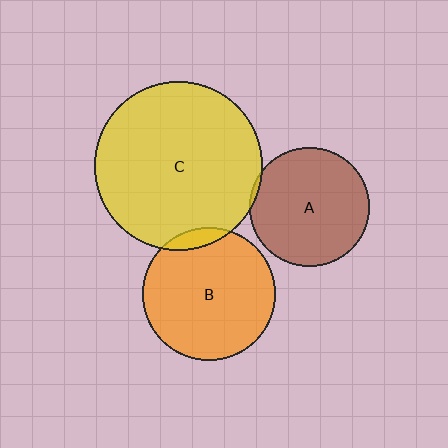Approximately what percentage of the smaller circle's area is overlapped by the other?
Approximately 5%.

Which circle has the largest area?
Circle C (yellow).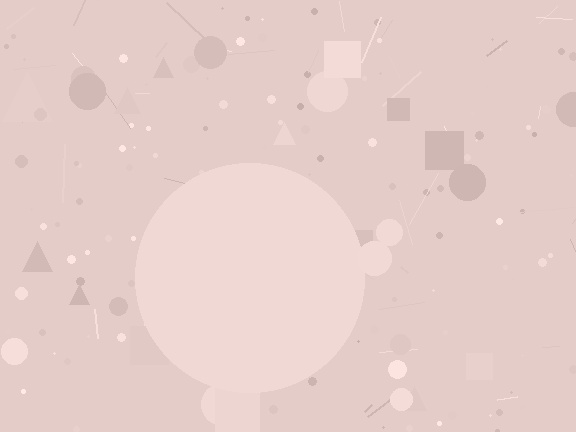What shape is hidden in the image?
A circle is hidden in the image.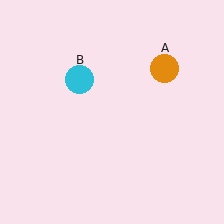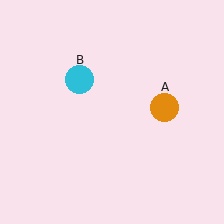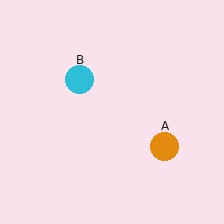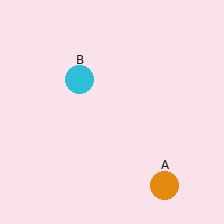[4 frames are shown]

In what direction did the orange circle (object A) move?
The orange circle (object A) moved down.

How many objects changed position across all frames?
1 object changed position: orange circle (object A).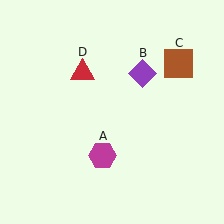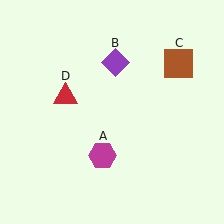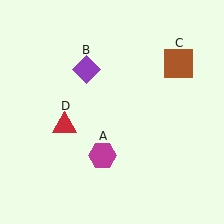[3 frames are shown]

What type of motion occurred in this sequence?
The purple diamond (object B), red triangle (object D) rotated counterclockwise around the center of the scene.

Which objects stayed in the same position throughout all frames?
Magenta hexagon (object A) and brown square (object C) remained stationary.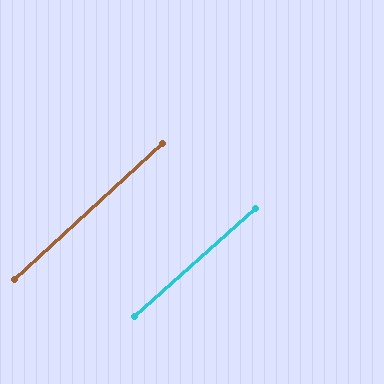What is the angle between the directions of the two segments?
Approximately 0 degrees.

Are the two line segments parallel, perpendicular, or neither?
Parallel — their directions differ by only 0.4°.